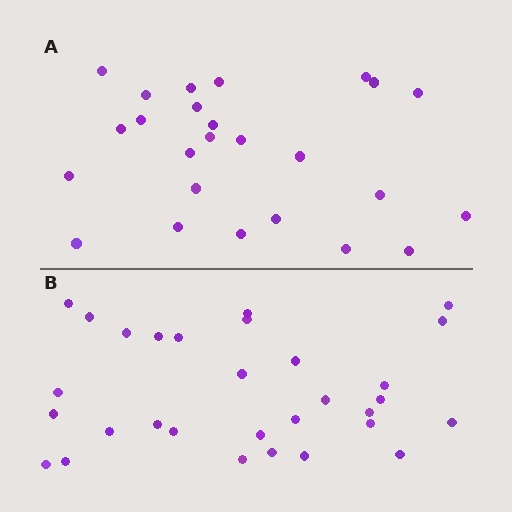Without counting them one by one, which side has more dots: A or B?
Region B (the bottom region) has more dots.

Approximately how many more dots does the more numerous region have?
Region B has about 5 more dots than region A.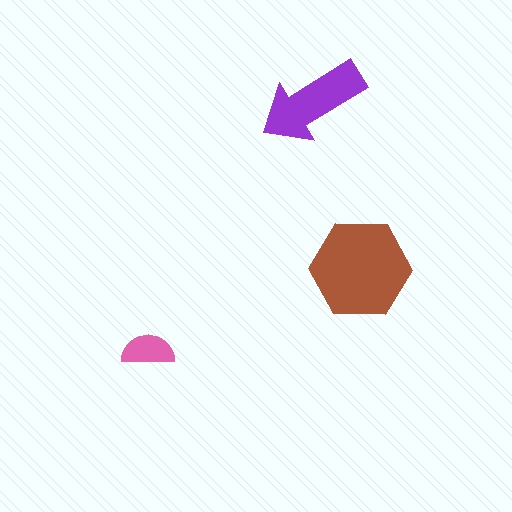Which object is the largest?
The brown hexagon.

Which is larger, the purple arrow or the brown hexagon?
The brown hexagon.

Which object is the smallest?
The pink semicircle.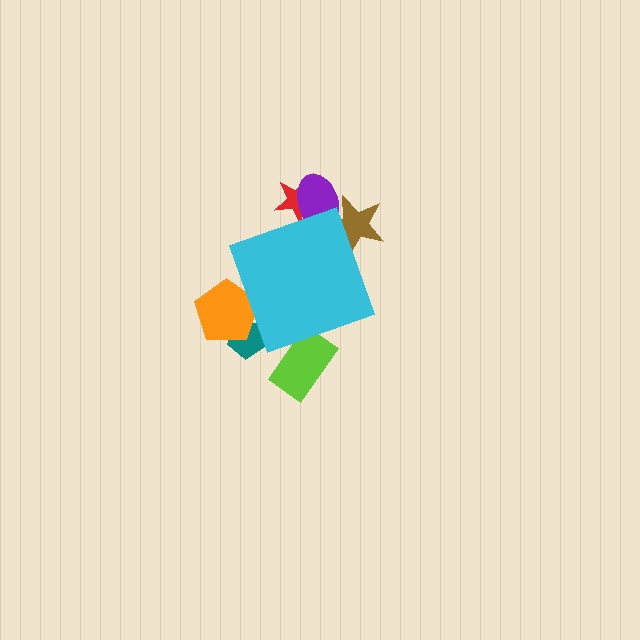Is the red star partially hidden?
Yes, the red star is partially hidden behind the cyan diamond.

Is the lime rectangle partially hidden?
Yes, the lime rectangle is partially hidden behind the cyan diamond.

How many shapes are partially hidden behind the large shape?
6 shapes are partially hidden.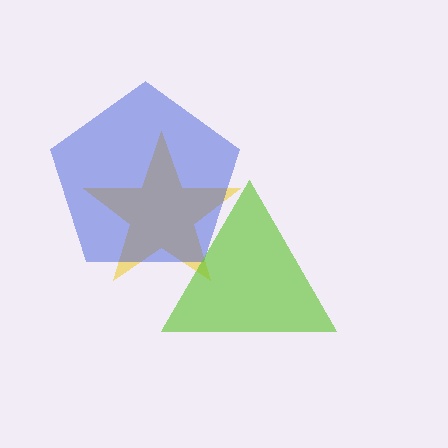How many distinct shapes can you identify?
There are 3 distinct shapes: a yellow star, a blue pentagon, a lime triangle.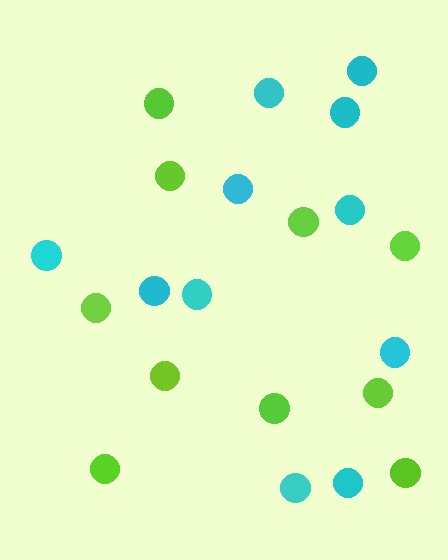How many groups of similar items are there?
There are 2 groups: one group of lime circles (10) and one group of cyan circles (11).